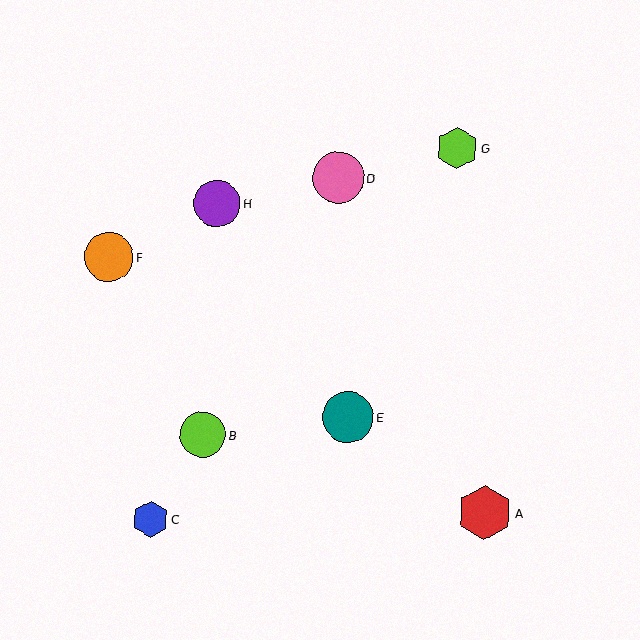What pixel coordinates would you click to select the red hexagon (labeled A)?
Click at (485, 513) to select the red hexagon A.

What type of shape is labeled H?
Shape H is a purple circle.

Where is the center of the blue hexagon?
The center of the blue hexagon is at (150, 519).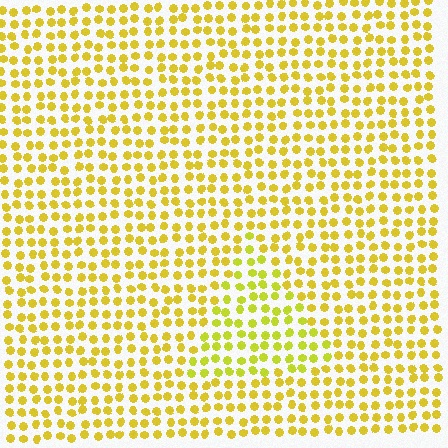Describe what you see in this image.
The image is filled with small yellow elements in a uniform arrangement. A triangle-shaped region is visible where the elements are tinted to a slightly different hue, forming a subtle color boundary.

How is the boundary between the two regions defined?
The boundary is defined purely by a slight shift in hue (about 17 degrees). Spacing, size, and orientation are identical on both sides.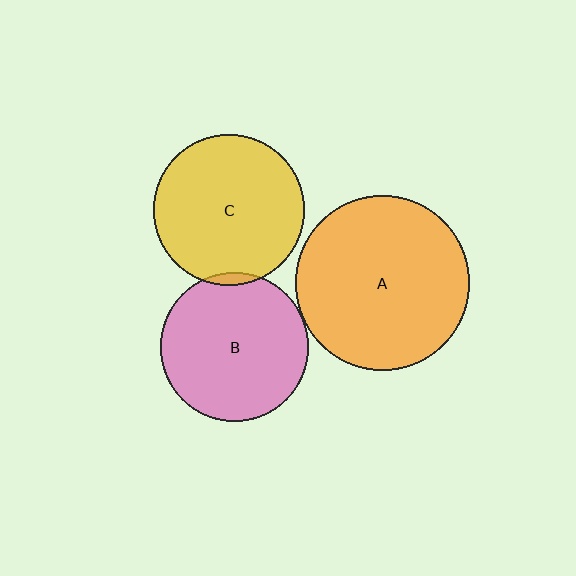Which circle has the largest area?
Circle A (orange).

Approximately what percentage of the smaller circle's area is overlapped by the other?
Approximately 5%.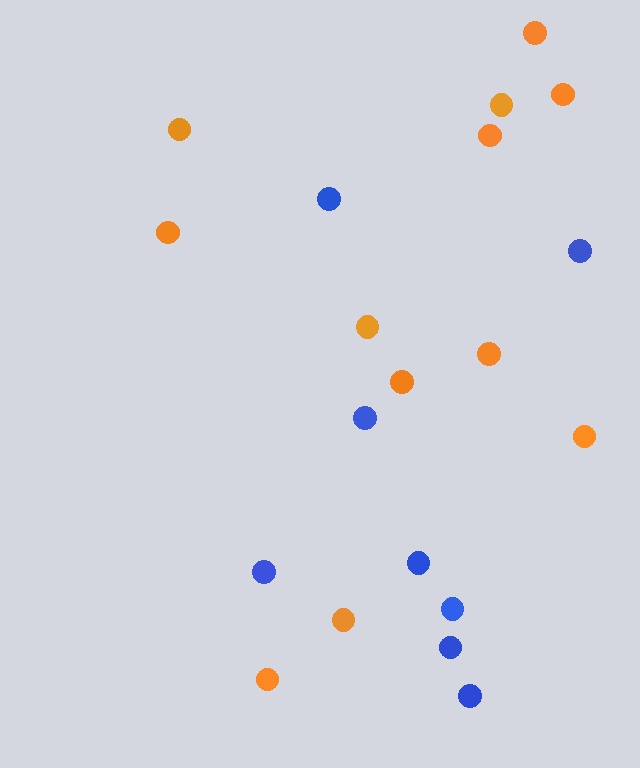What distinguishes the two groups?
There are 2 groups: one group of orange circles (12) and one group of blue circles (8).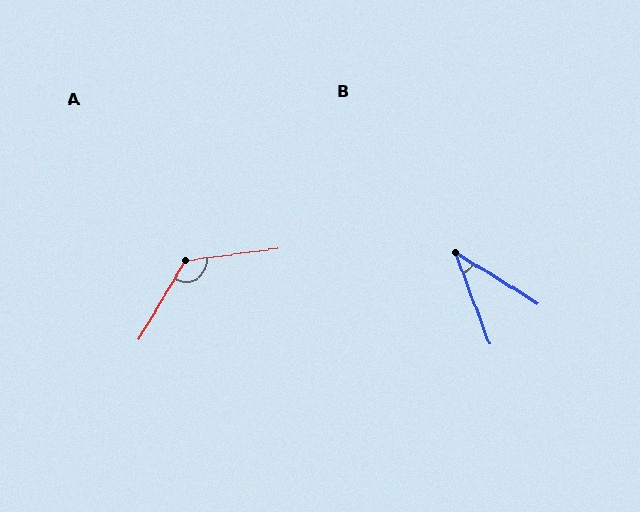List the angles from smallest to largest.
B (38°), A (128°).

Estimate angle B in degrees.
Approximately 38 degrees.